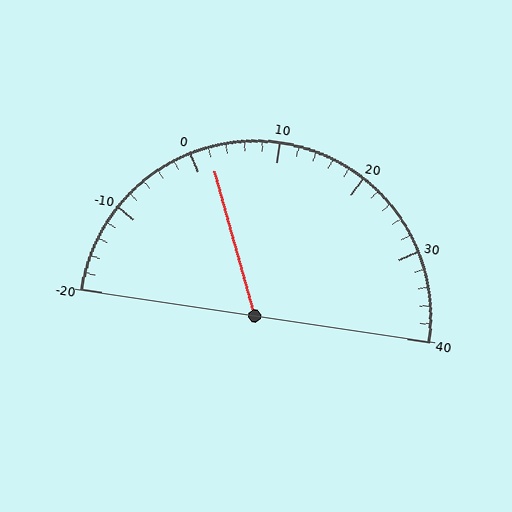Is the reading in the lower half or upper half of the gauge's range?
The reading is in the lower half of the range (-20 to 40).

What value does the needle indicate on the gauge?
The needle indicates approximately 2.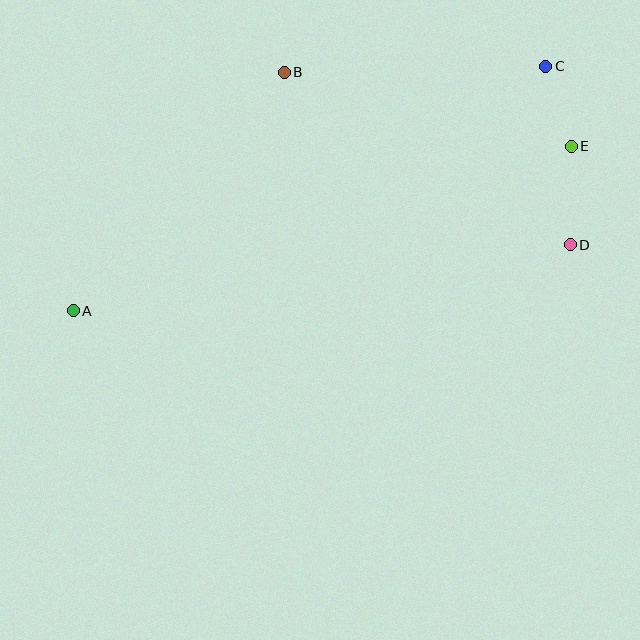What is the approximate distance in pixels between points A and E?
The distance between A and E is approximately 525 pixels.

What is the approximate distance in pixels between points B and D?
The distance between B and D is approximately 334 pixels.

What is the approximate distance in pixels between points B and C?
The distance between B and C is approximately 261 pixels.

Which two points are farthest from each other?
Points A and C are farthest from each other.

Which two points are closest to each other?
Points C and E are closest to each other.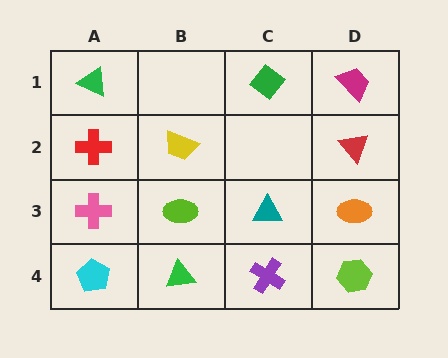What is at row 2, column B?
A yellow trapezoid.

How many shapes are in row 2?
3 shapes.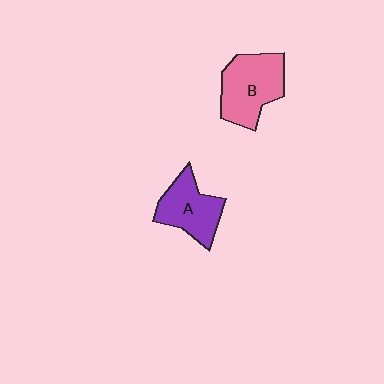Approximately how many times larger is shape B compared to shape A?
Approximately 1.2 times.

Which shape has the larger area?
Shape B (pink).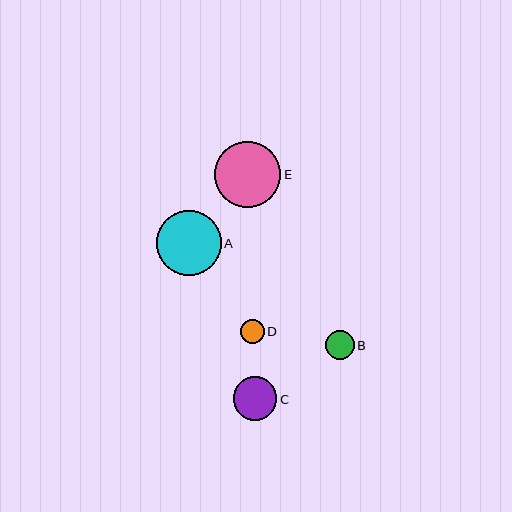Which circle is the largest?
Circle E is the largest with a size of approximately 66 pixels.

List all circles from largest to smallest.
From largest to smallest: E, A, C, B, D.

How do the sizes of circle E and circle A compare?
Circle E and circle A are approximately the same size.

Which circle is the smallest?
Circle D is the smallest with a size of approximately 24 pixels.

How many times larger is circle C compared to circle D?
Circle C is approximately 1.8 times the size of circle D.